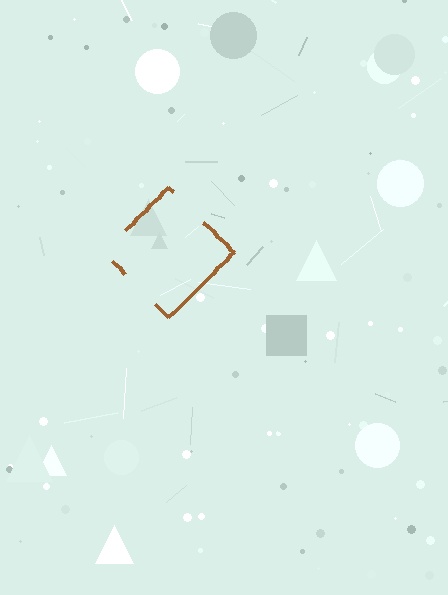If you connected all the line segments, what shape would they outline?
They would outline a diamond.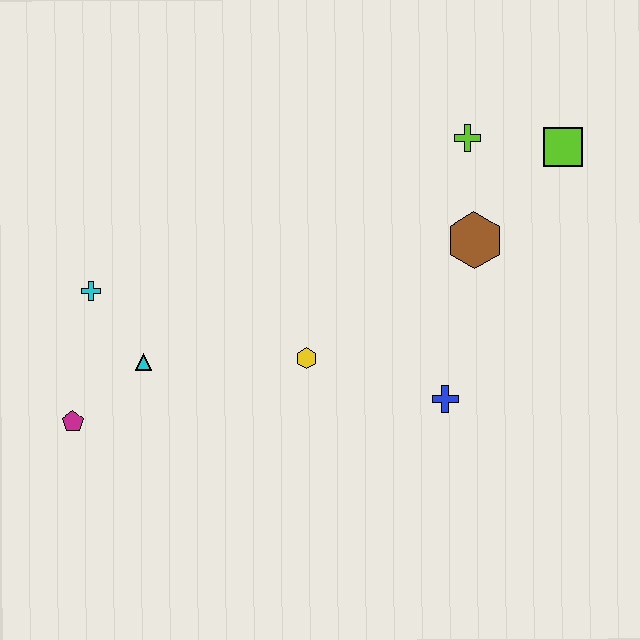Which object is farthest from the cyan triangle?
The lime square is farthest from the cyan triangle.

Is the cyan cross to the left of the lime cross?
Yes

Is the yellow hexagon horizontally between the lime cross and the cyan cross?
Yes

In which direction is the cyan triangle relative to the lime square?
The cyan triangle is to the left of the lime square.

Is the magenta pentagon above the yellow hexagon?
No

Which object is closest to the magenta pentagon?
The cyan triangle is closest to the magenta pentagon.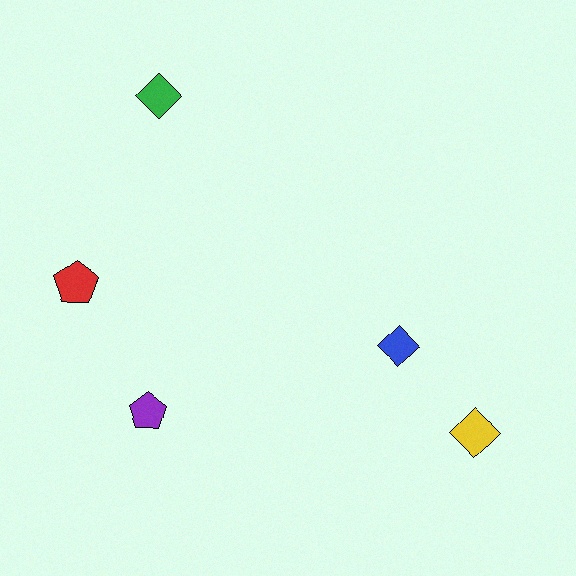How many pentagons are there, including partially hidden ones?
There are 2 pentagons.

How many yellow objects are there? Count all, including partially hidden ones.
There is 1 yellow object.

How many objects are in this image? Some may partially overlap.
There are 5 objects.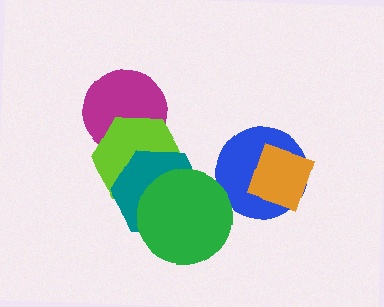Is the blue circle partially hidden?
Yes, it is partially covered by another shape.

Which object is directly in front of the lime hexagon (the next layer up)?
The teal hexagon is directly in front of the lime hexagon.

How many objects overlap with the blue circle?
1 object overlaps with the blue circle.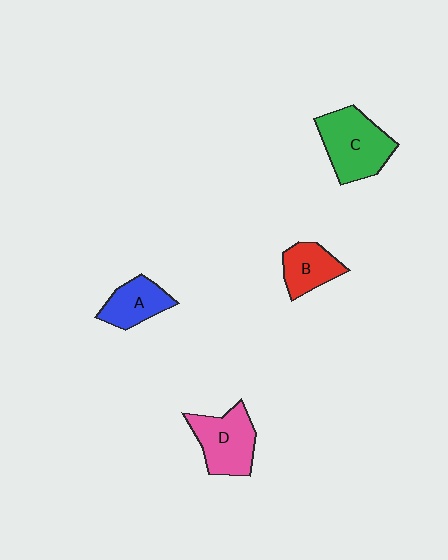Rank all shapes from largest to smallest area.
From largest to smallest: C (green), D (pink), A (blue), B (red).